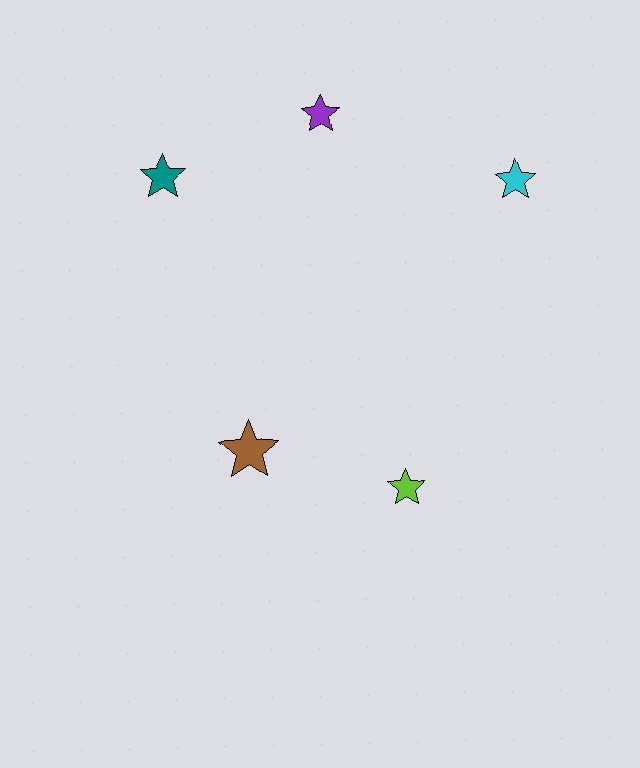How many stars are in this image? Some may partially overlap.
There are 5 stars.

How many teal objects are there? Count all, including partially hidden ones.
There is 1 teal object.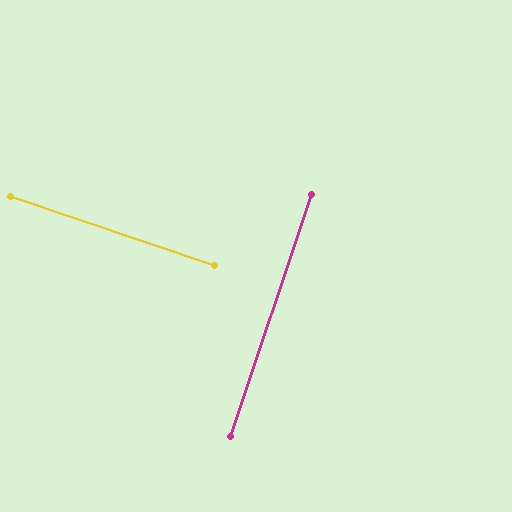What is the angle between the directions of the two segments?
Approximately 90 degrees.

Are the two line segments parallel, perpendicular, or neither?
Perpendicular — they meet at approximately 90°.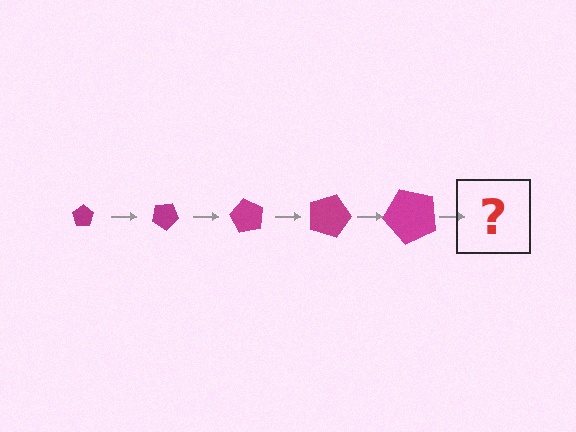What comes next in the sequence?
The next element should be a pentagon, larger than the previous one and rotated 150 degrees from the start.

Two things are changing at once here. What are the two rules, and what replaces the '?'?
The two rules are that the pentagon grows larger each step and it rotates 30 degrees each step. The '?' should be a pentagon, larger than the previous one and rotated 150 degrees from the start.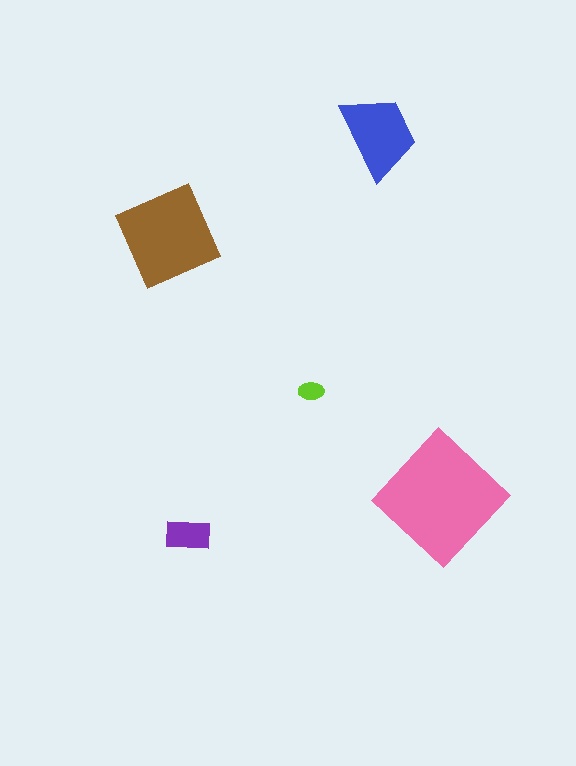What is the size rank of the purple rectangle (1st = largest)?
4th.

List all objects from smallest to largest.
The lime ellipse, the purple rectangle, the blue trapezoid, the brown diamond, the pink diamond.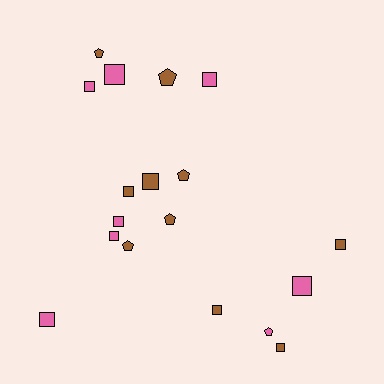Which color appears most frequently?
Brown, with 10 objects.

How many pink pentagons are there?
There is 1 pink pentagon.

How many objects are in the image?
There are 18 objects.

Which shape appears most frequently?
Square, with 12 objects.